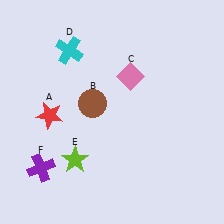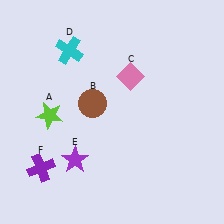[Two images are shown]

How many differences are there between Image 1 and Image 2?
There are 2 differences between the two images.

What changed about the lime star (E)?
In Image 1, E is lime. In Image 2, it changed to purple.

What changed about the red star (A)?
In Image 1, A is red. In Image 2, it changed to lime.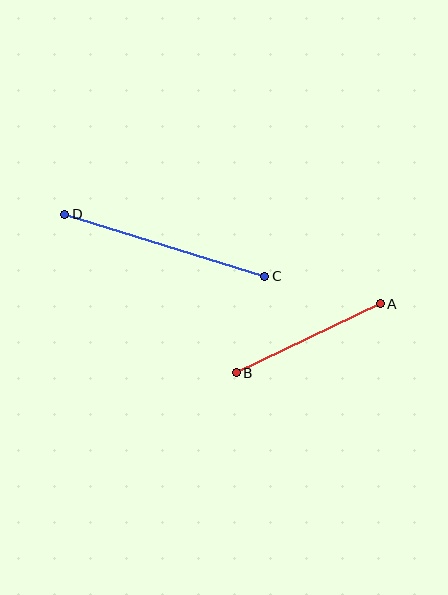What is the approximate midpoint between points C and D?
The midpoint is at approximately (165, 245) pixels.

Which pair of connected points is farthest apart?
Points C and D are farthest apart.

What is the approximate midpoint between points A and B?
The midpoint is at approximately (308, 338) pixels.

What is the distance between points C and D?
The distance is approximately 210 pixels.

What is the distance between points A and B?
The distance is approximately 160 pixels.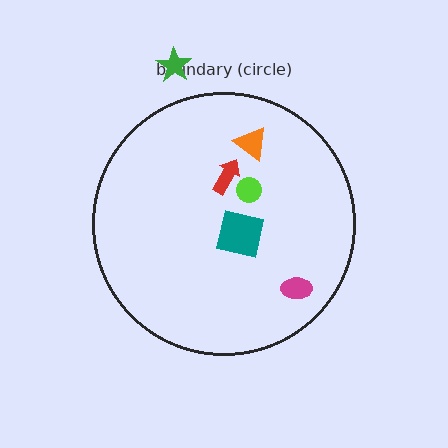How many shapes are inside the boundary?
5 inside, 1 outside.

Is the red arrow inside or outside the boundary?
Inside.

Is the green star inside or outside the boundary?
Outside.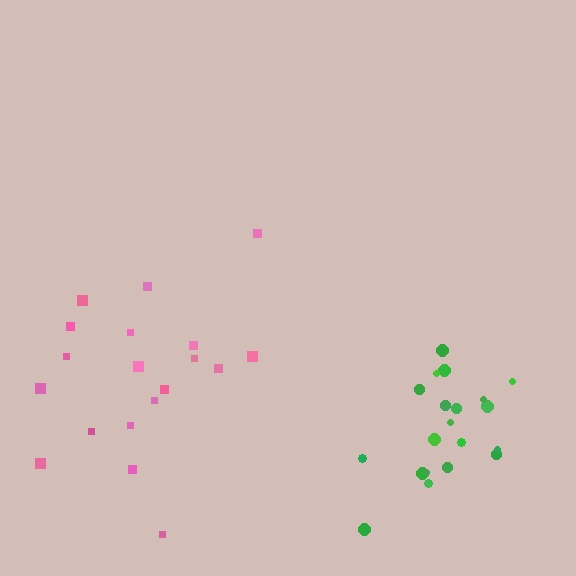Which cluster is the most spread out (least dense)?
Pink.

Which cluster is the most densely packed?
Green.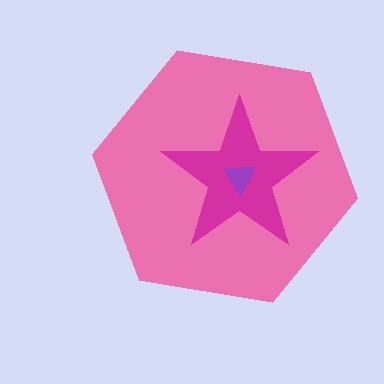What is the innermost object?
The purple triangle.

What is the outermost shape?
The pink hexagon.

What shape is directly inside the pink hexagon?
The magenta star.